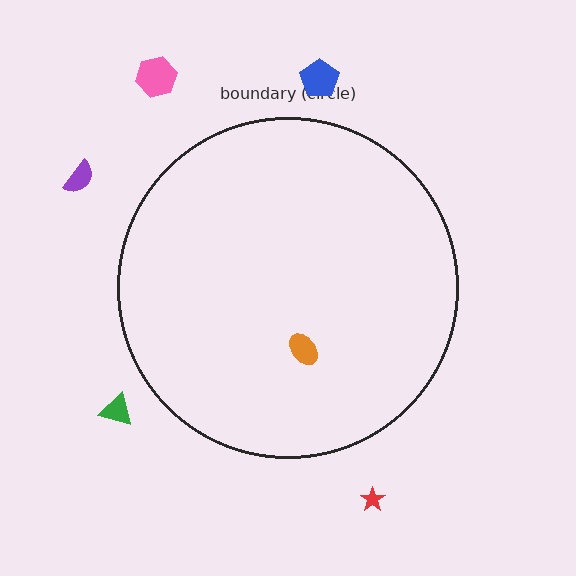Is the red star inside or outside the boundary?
Outside.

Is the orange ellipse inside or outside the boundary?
Inside.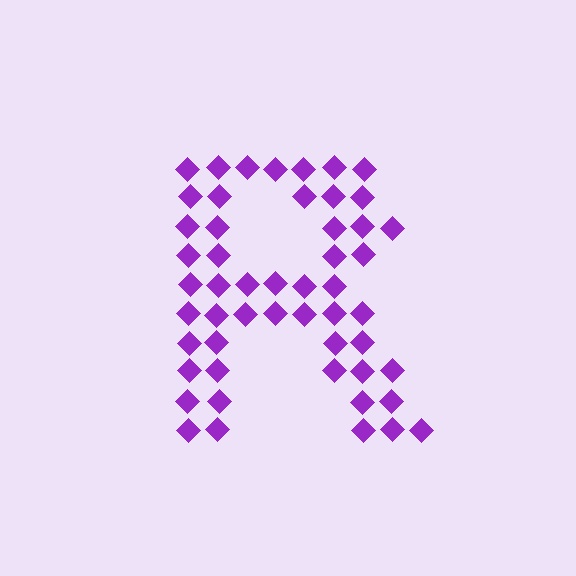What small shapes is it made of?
It is made of small diamonds.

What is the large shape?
The large shape is the letter R.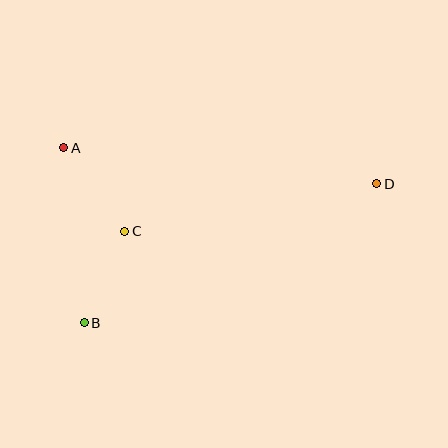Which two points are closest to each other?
Points B and C are closest to each other.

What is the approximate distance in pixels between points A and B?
The distance between A and B is approximately 176 pixels.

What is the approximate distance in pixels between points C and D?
The distance between C and D is approximately 256 pixels.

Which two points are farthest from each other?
Points B and D are farthest from each other.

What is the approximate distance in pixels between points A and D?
The distance between A and D is approximately 315 pixels.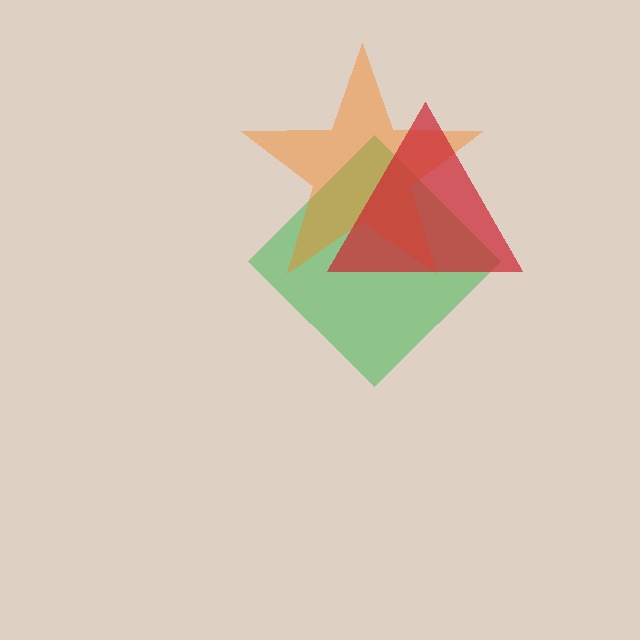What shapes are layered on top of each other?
The layered shapes are: a green diamond, an orange star, a red triangle.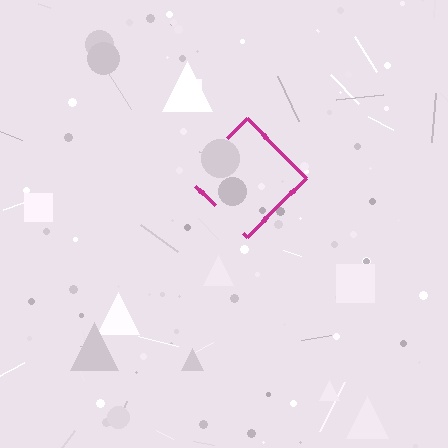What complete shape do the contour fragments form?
The contour fragments form a diamond.